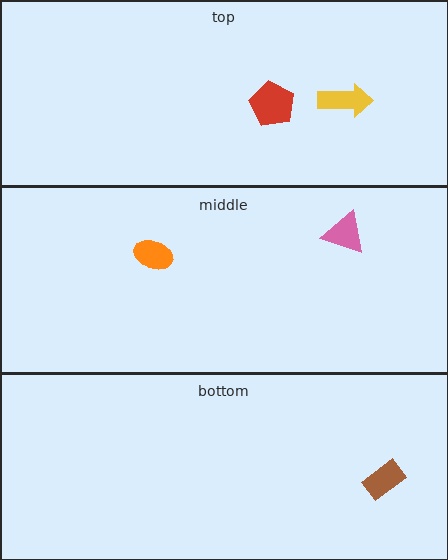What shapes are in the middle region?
The orange ellipse, the pink triangle.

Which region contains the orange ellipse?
The middle region.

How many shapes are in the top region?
2.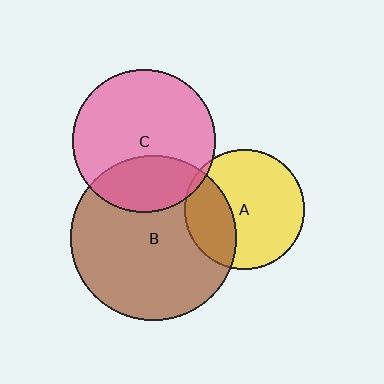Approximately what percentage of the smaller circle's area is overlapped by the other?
Approximately 5%.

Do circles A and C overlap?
Yes.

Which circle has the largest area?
Circle B (brown).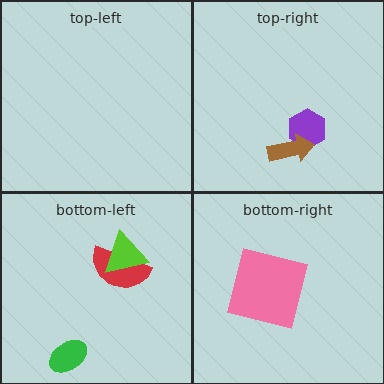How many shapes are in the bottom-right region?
1.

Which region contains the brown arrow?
The top-right region.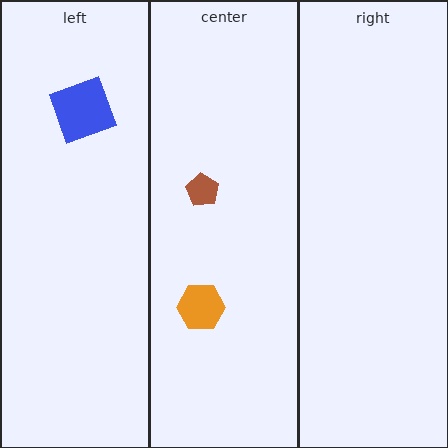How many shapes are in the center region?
2.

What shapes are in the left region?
The blue square.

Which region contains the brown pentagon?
The center region.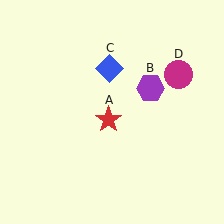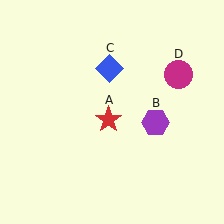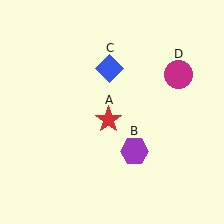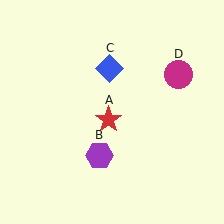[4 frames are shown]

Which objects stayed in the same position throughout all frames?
Red star (object A) and blue diamond (object C) and magenta circle (object D) remained stationary.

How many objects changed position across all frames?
1 object changed position: purple hexagon (object B).